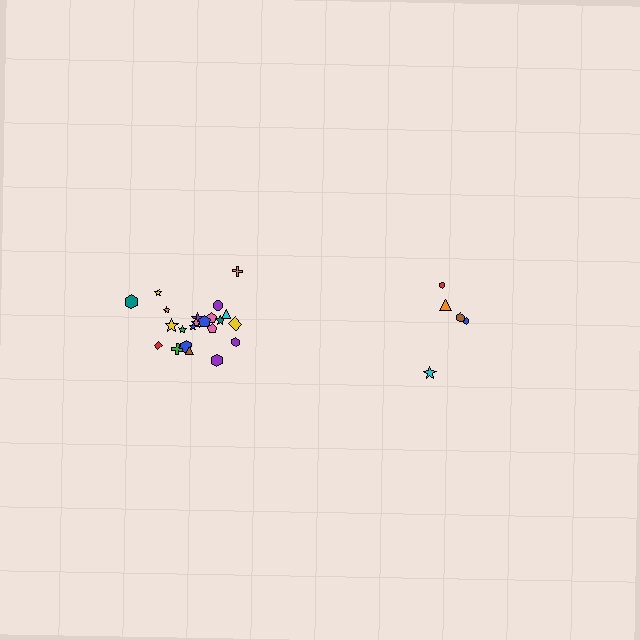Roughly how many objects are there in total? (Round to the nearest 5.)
Roughly 25 objects in total.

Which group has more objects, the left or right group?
The left group.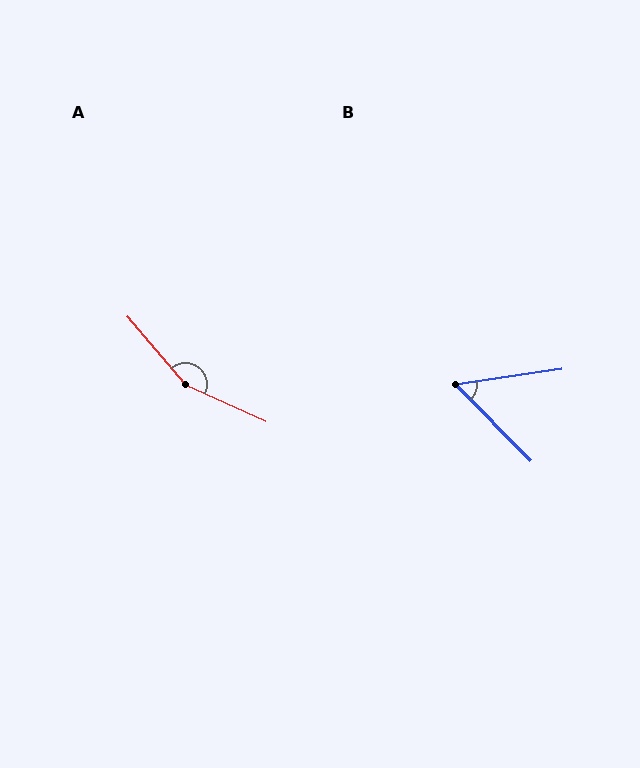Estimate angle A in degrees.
Approximately 155 degrees.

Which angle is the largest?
A, at approximately 155 degrees.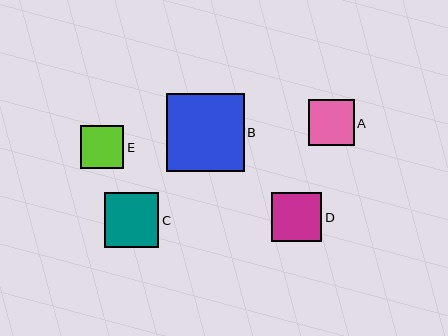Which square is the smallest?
Square E is the smallest with a size of approximately 43 pixels.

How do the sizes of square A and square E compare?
Square A and square E are approximately the same size.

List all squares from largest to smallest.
From largest to smallest: B, C, D, A, E.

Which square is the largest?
Square B is the largest with a size of approximately 77 pixels.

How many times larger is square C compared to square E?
Square C is approximately 1.3 times the size of square E.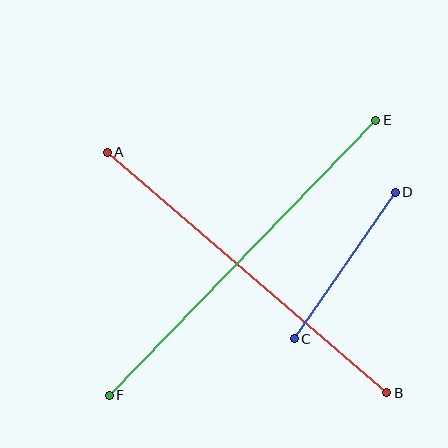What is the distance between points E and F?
The distance is approximately 383 pixels.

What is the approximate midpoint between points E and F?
The midpoint is at approximately (242, 258) pixels.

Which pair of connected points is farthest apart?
Points E and F are farthest apart.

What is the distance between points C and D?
The distance is approximately 178 pixels.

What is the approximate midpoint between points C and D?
The midpoint is at approximately (345, 266) pixels.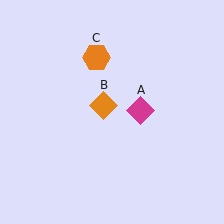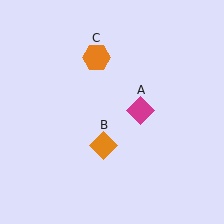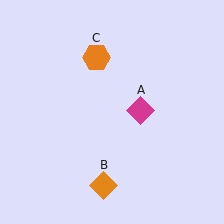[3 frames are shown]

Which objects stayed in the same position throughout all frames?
Magenta diamond (object A) and orange hexagon (object C) remained stationary.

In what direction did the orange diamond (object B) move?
The orange diamond (object B) moved down.